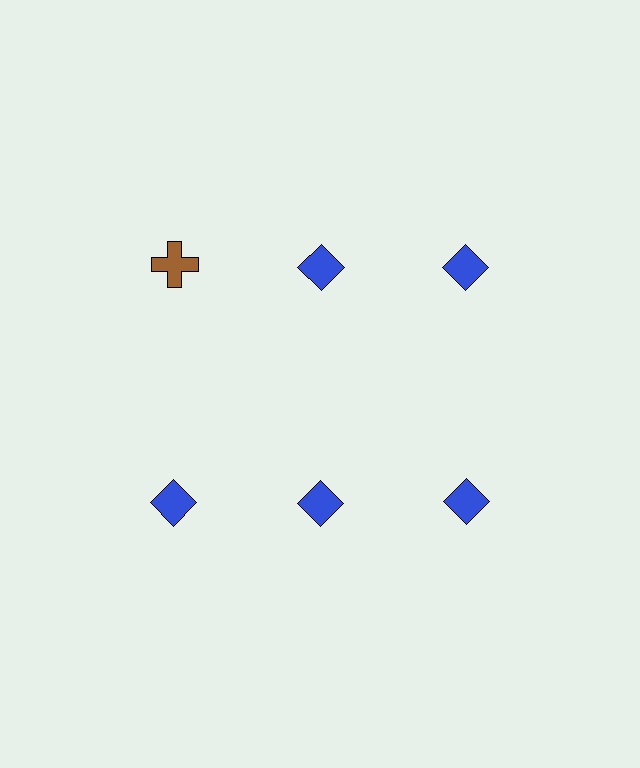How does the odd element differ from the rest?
It differs in both color (brown instead of blue) and shape (cross instead of diamond).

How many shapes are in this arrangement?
There are 6 shapes arranged in a grid pattern.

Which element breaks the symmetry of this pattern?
The brown cross in the top row, leftmost column breaks the symmetry. All other shapes are blue diamonds.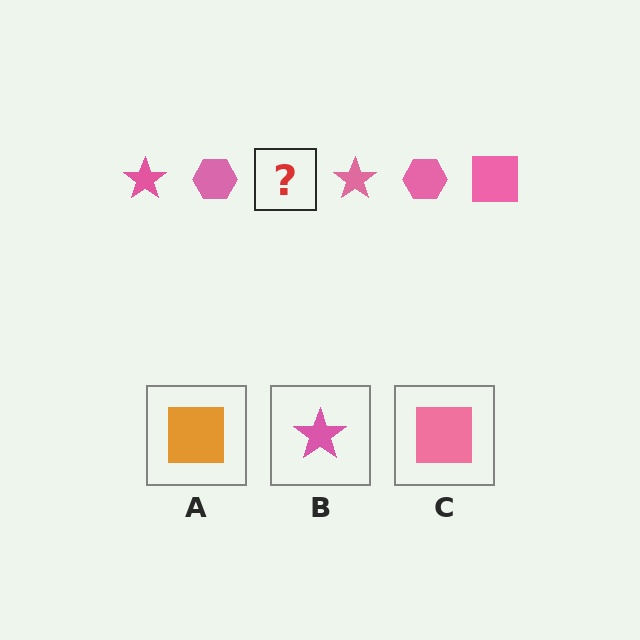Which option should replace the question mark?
Option C.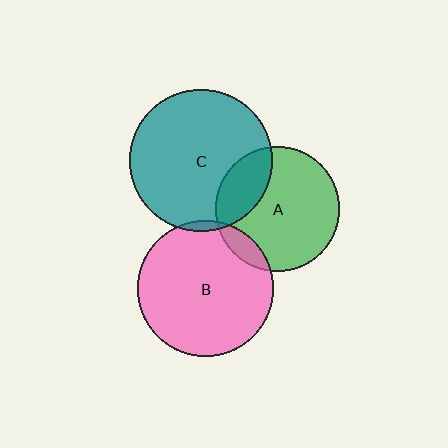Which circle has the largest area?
Circle C (teal).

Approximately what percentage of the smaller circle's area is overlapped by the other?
Approximately 25%.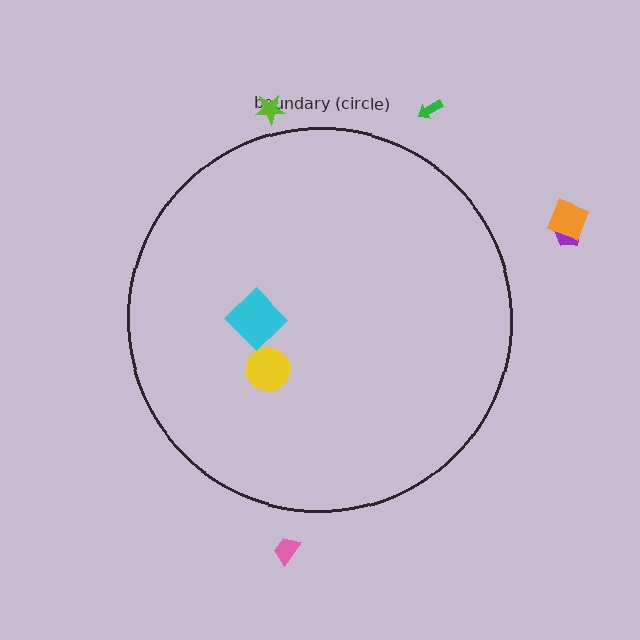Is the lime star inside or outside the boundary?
Outside.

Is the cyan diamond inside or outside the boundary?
Inside.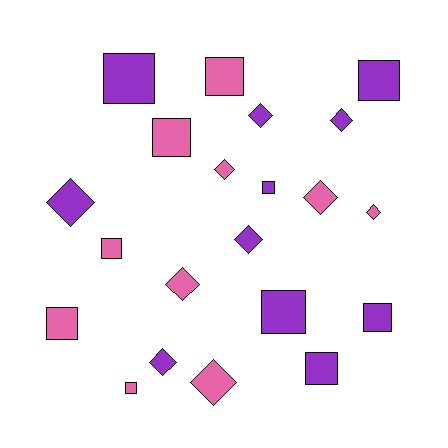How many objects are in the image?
There are 21 objects.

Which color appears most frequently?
Purple, with 11 objects.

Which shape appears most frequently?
Square, with 11 objects.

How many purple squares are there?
There are 6 purple squares.